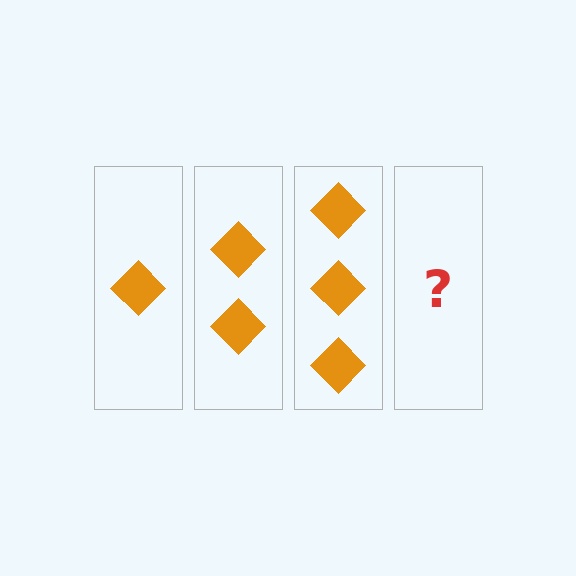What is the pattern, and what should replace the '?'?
The pattern is that each step adds one more diamond. The '?' should be 4 diamonds.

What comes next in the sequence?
The next element should be 4 diamonds.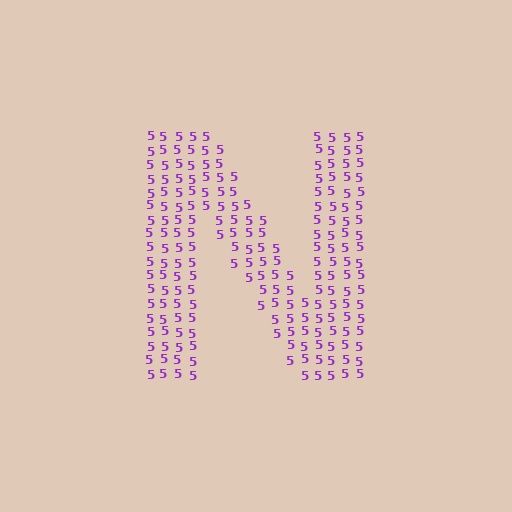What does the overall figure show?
The overall figure shows the letter N.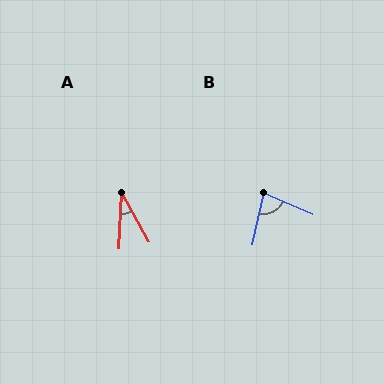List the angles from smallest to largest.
A (32°), B (78°).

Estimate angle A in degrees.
Approximately 32 degrees.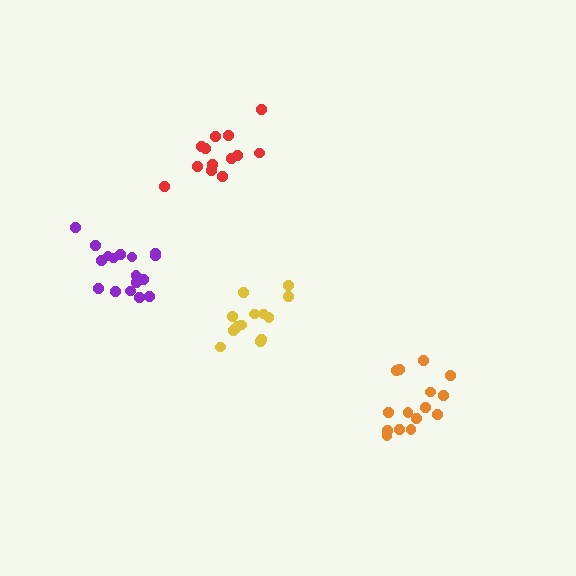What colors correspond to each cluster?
The clusters are colored: yellow, orange, red, purple.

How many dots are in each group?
Group 1: 13 dots, Group 2: 15 dots, Group 3: 13 dots, Group 4: 17 dots (58 total).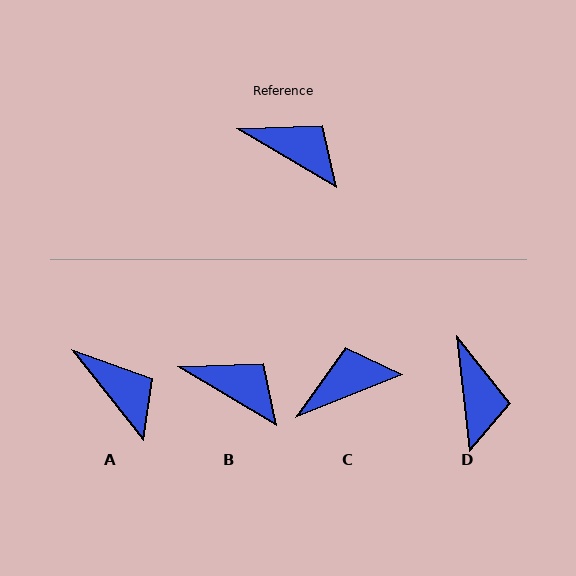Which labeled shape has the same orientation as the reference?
B.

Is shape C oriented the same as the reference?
No, it is off by about 52 degrees.